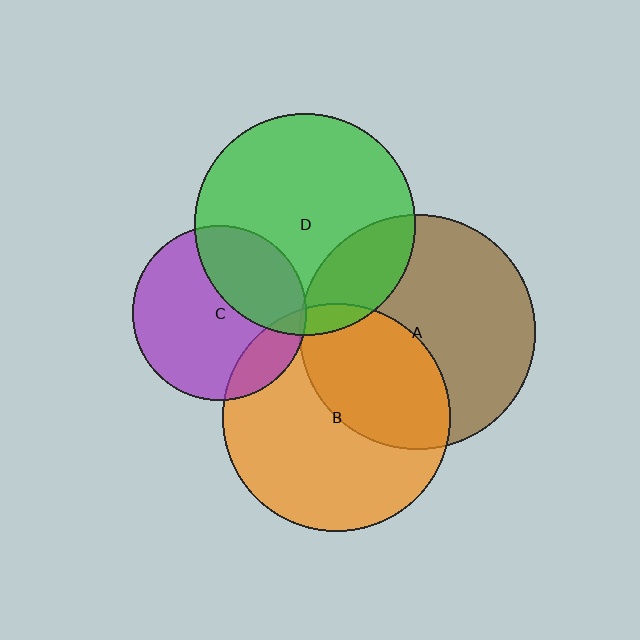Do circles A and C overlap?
Yes.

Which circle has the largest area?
Circle A (brown).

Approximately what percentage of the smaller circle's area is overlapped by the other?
Approximately 5%.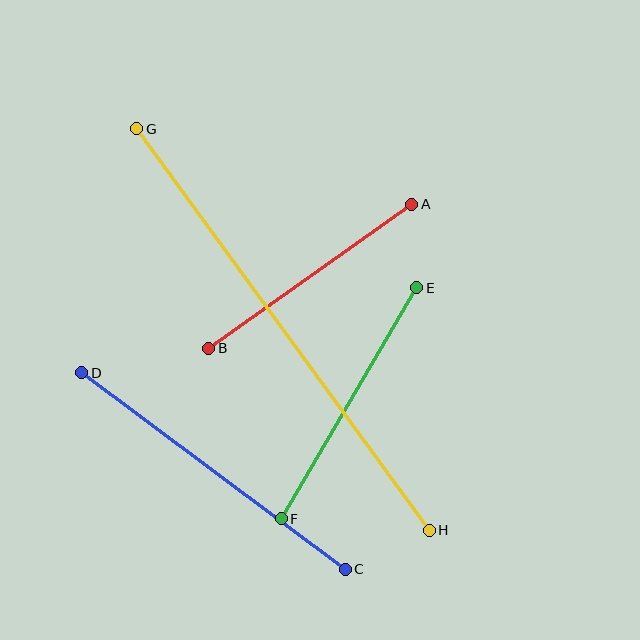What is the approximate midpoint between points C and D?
The midpoint is at approximately (214, 471) pixels.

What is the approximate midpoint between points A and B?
The midpoint is at approximately (310, 276) pixels.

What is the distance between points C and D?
The distance is approximately 328 pixels.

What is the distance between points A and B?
The distance is approximately 249 pixels.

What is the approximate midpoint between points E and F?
The midpoint is at approximately (349, 403) pixels.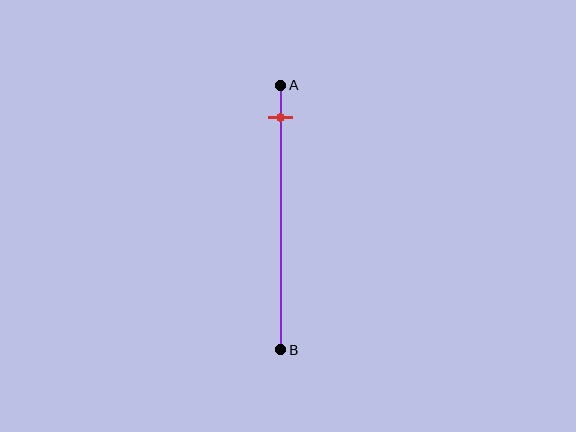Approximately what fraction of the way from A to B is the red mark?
The red mark is approximately 10% of the way from A to B.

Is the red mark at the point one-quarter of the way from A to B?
No, the mark is at about 10% from A, not at the 25% one-quarter point.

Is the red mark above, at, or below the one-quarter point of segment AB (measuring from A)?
The red mark is above the one-quarter point of segment AB.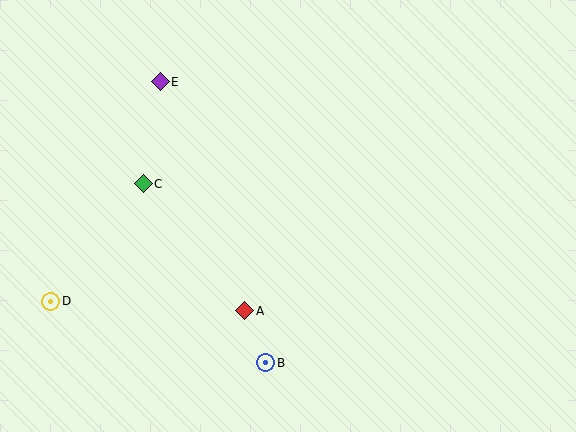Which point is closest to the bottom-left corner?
Point D is closest to the bottom-left corner.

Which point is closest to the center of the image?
Point A at (245, 311) is closest to the center.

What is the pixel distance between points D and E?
The distance between D and E is 245 pixels.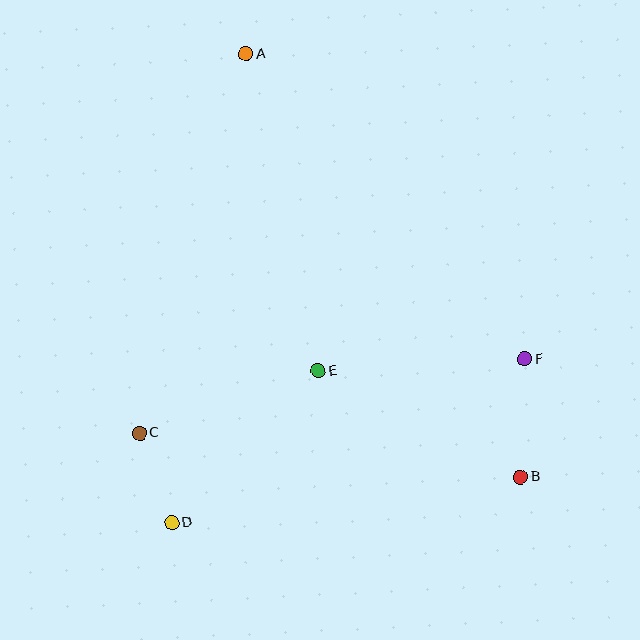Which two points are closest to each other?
Points C and D are closest to each other.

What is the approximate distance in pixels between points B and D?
The distance between B and D is approximately 352 pixels.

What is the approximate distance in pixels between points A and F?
The distance between A and F is approximately 413 pixels.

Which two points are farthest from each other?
Points A and B are farthest from each other.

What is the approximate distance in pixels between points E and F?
The distance between E and F is approximately 207 pixels.